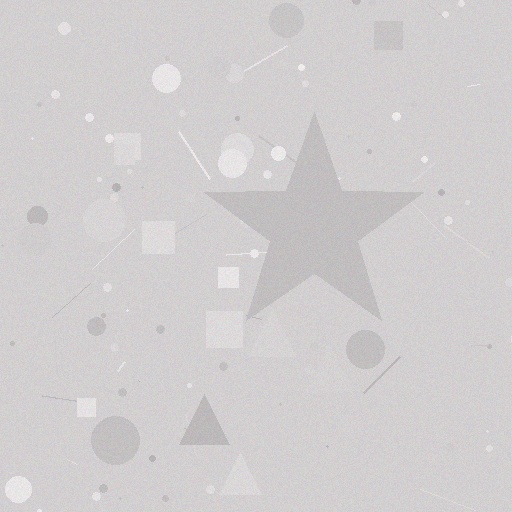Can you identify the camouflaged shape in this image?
The camouflaged shape is a star.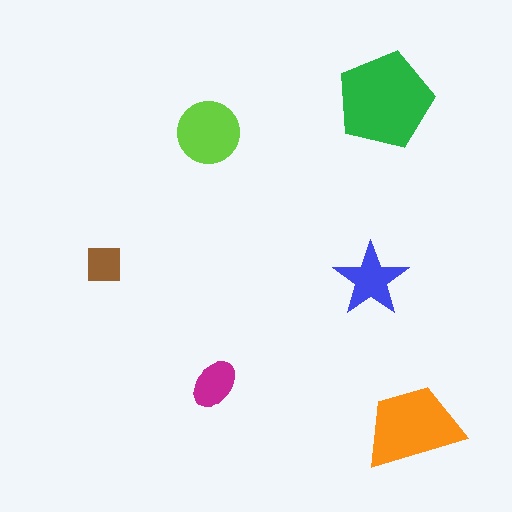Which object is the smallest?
The brown square.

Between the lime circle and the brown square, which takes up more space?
The lime circle.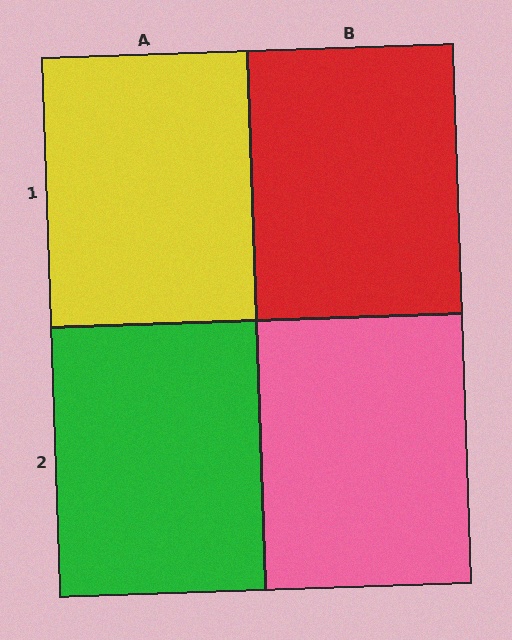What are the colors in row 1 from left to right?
Yellow, red.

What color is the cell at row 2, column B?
Pink.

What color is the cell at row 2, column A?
Green.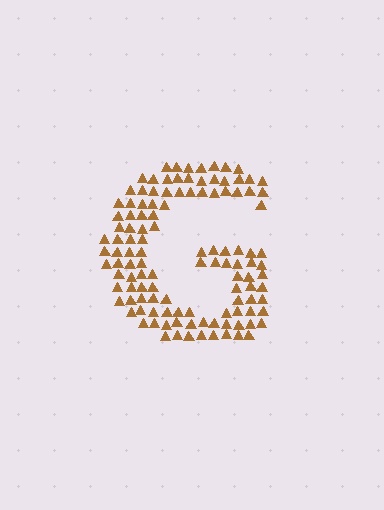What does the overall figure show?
The overall figure shows the letter G.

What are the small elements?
The small elements are triangles.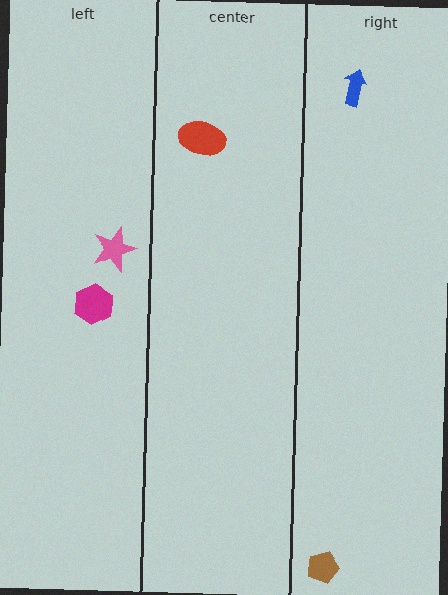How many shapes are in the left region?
2.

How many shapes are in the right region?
2.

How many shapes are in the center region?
1.